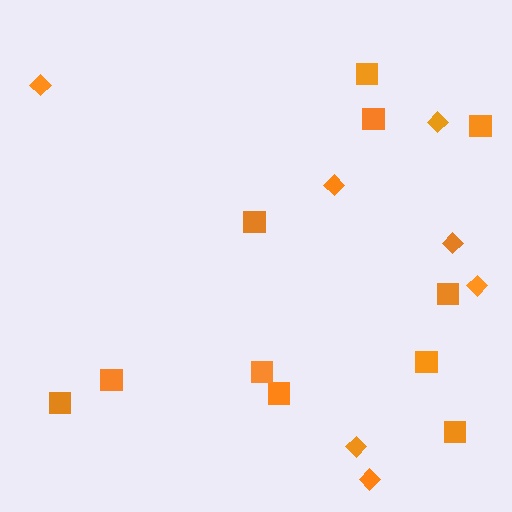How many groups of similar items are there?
There are 2 groups: one group of squares (11) and one group of diamonds (7).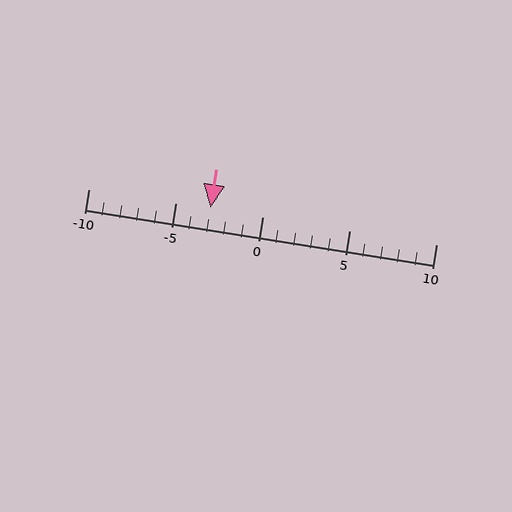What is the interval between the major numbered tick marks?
The major tick marks are spaced 5 units apart.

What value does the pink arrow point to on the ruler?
The pink arrow points to approximately -3.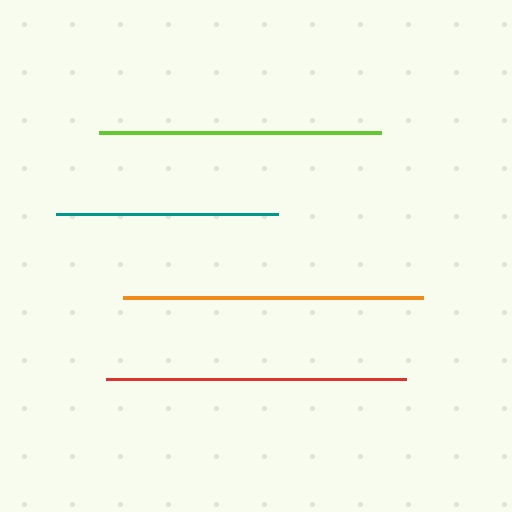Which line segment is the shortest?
The teal line is the shortest at approximately 221 pixels.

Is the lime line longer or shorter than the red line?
The red line is longer than the lime line.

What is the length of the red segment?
The red segment is approximately 300 pixels long.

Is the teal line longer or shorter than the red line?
The red line is longer than the teal line.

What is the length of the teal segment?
The teal segment is approximately 221 pixels long.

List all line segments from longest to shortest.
From longest to shortest: orange, red, lime, teal.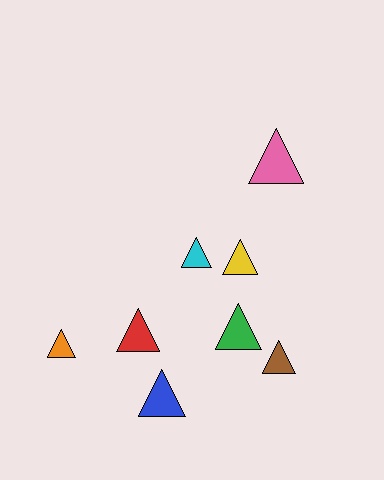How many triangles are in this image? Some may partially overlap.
There are 8 triangles.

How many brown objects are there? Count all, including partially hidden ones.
There is 1 brown object.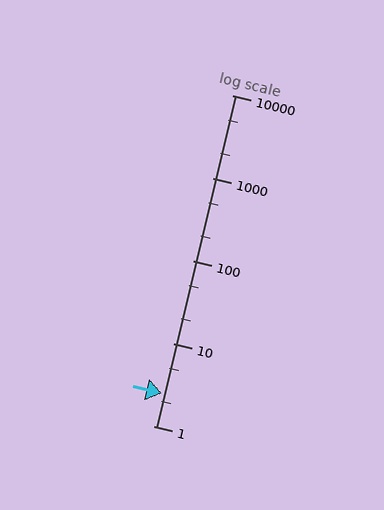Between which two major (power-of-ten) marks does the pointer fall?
The pointer is between 1 and 10.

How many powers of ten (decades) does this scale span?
The scale spans 4 decades, from 1 to 10000.